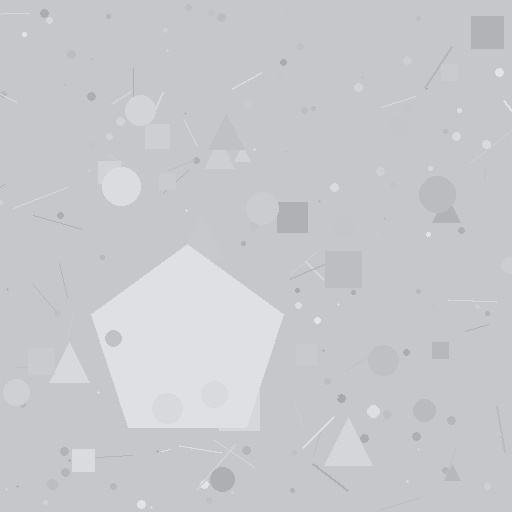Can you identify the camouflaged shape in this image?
The camouflaged shape is a pentagon.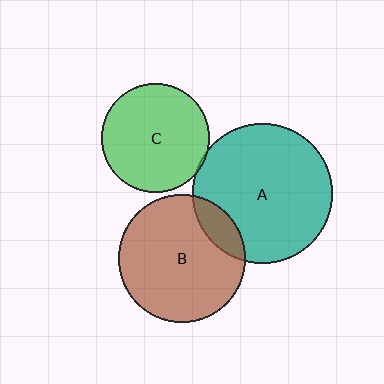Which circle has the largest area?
Circle A (teal).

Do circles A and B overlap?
Yes.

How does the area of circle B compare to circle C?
Approximately 1.4 times.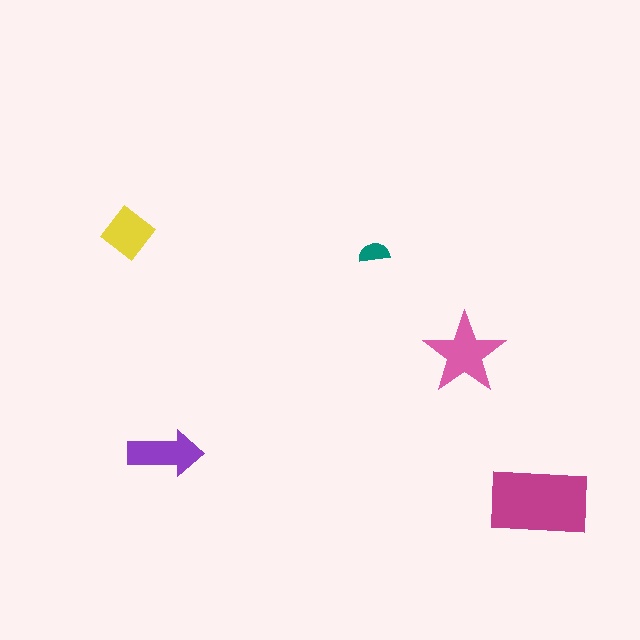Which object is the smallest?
The teal semicircle.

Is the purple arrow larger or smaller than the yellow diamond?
Larger.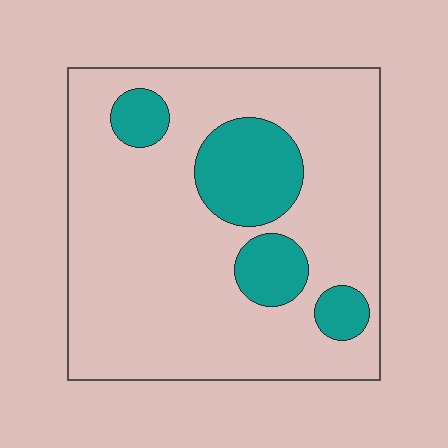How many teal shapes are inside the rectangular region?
4.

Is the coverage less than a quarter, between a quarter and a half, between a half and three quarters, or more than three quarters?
Less than a quarter.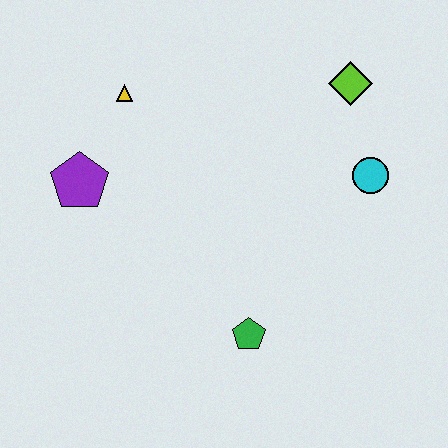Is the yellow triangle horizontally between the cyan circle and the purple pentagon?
Yes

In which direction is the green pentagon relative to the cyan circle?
The green pentagon is below the cyan circle.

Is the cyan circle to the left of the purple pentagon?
No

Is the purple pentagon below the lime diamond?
Yes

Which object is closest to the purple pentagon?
The yellow triangle is closest to the purple pentagon.